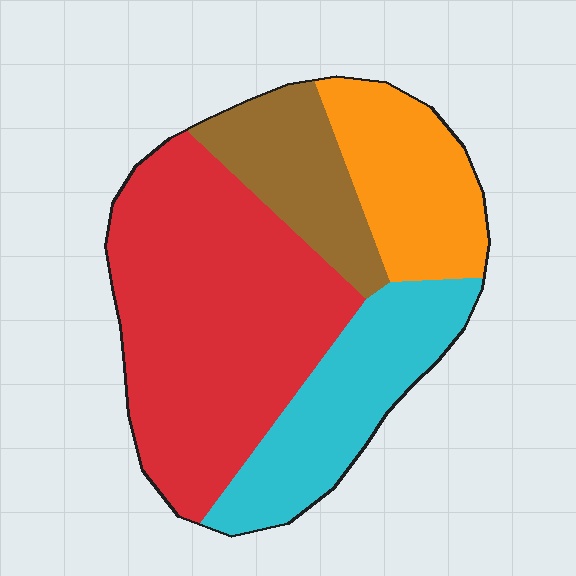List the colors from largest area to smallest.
From largest to smallest: red, cyan, orange, brown.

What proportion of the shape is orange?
Orange covers 18% of the shape.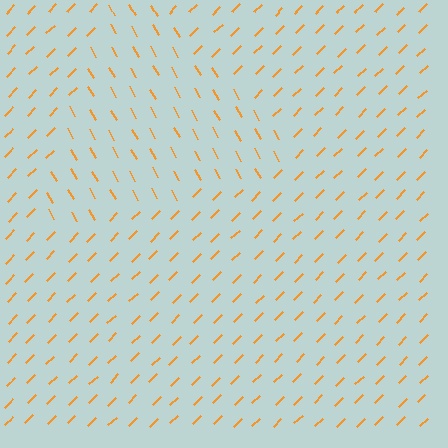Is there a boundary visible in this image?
Yes, there is a texture boundary formed by a change in line orientation.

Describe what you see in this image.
The image is filled with small orange line segments. A triangle region in the image has lines oriented differently from the surrounding lines, creating a visible texture boundary.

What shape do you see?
I see a triangle.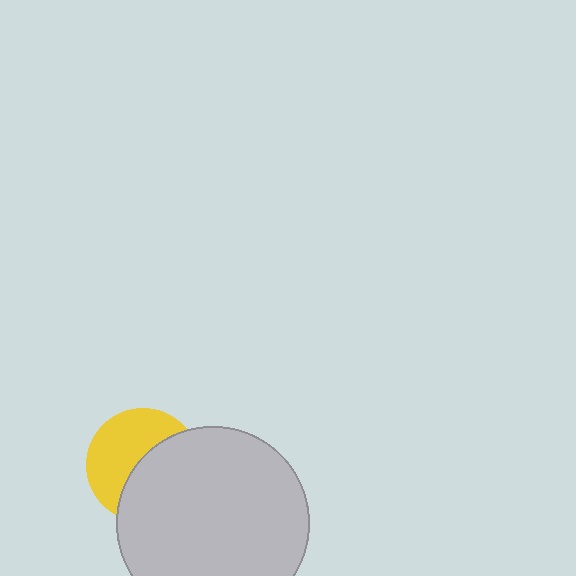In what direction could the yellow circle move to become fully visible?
The yellow circle could move toward the upper-left. That would shift it out from behind the light gray circle entirely.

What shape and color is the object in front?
The object in front is a light gray circle.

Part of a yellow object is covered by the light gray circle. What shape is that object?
It is a circle.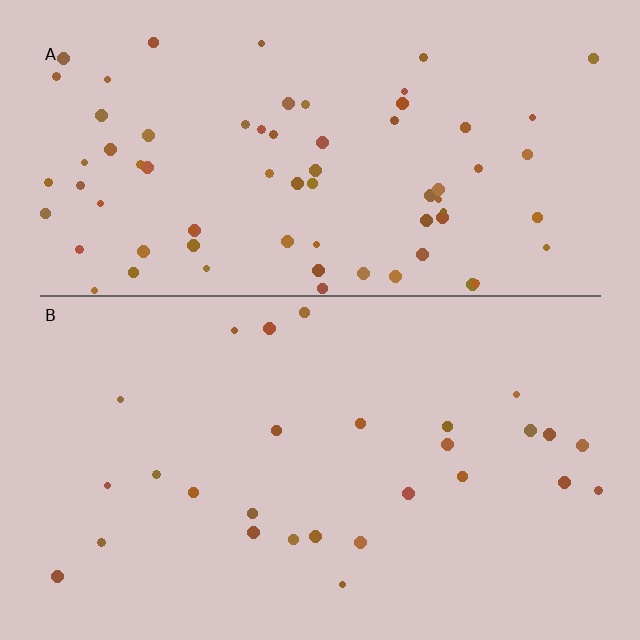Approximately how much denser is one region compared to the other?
Approximately 2.6× — region A over region B.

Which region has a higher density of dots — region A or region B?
A (the top).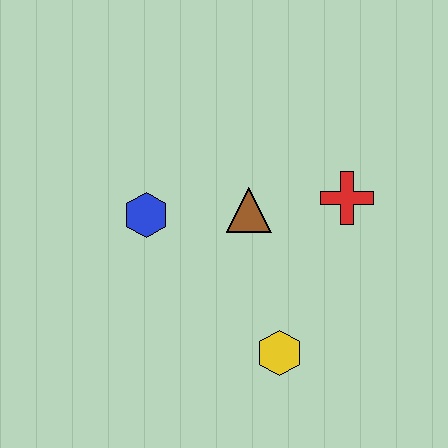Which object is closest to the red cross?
The brown triangle is closest to the red cross.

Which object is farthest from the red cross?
The blue hexagon is farthest from the red cross.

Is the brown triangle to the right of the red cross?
No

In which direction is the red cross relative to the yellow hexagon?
The red cross is above the yellow hexagon.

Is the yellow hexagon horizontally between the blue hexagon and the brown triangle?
No